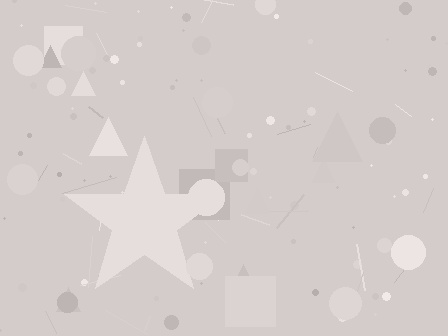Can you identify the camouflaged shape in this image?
The camouflaged shape is a star.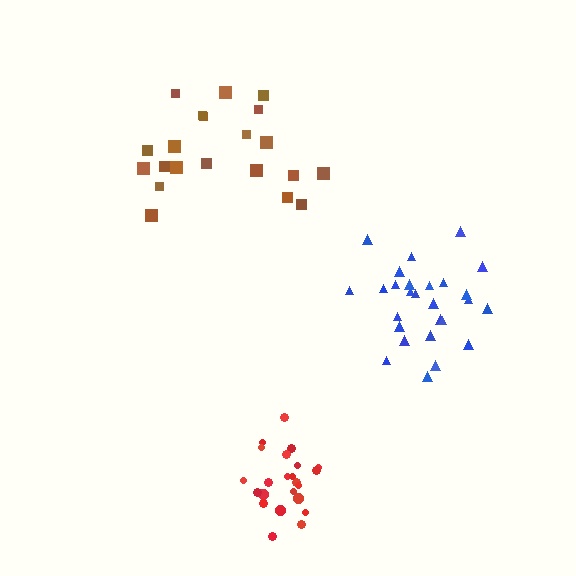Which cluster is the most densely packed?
Red.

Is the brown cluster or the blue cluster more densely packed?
Blue.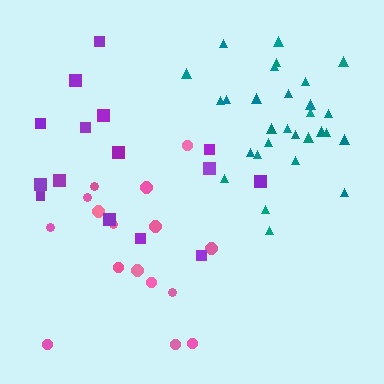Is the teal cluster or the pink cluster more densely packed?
Teal.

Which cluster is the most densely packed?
Teal.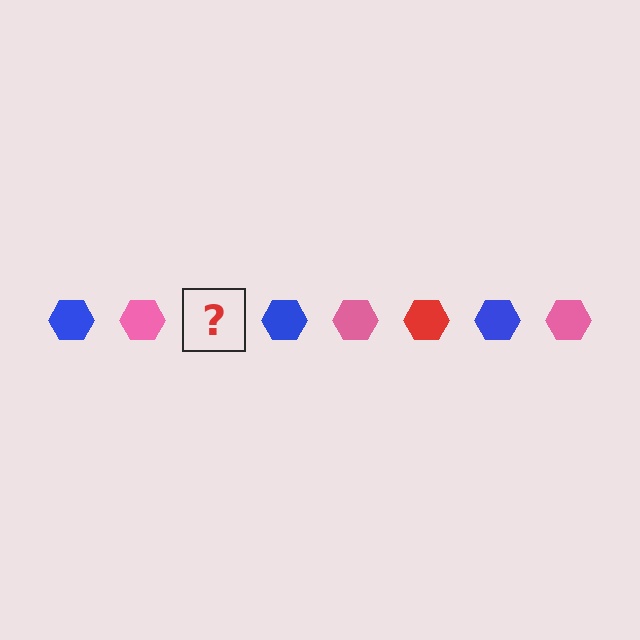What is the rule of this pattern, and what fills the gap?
The rule is that the pattern cycles through blue, pink, red hexagons. The gap should be filled with a red hexagon.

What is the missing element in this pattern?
The missing element is a red hexagon.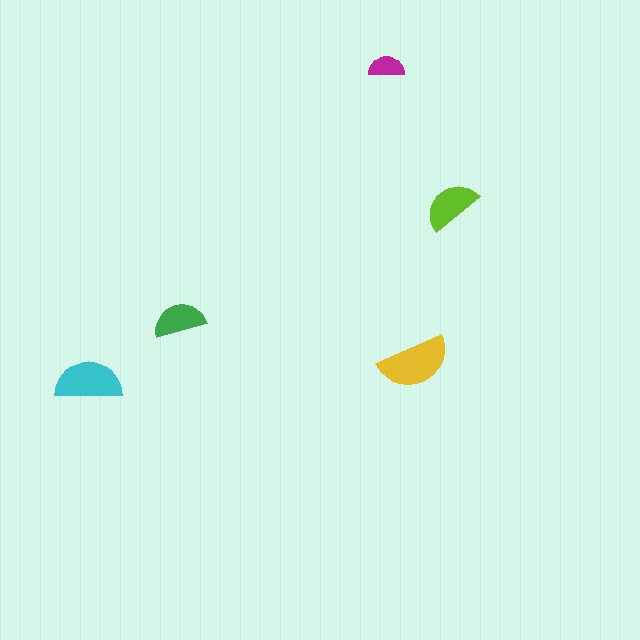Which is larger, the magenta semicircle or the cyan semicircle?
The cyan one.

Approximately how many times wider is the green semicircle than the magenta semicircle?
About 1.5 times wider.